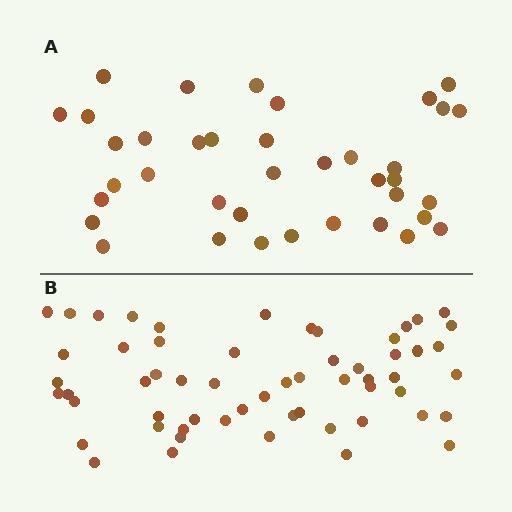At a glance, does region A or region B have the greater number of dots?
Region B (the bottom region) has more dots.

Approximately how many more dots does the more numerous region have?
Region B has approximately 20 more dots than region A.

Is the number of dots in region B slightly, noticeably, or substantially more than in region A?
Region B has substantially more. The ratio is roughly 1.5 to 1.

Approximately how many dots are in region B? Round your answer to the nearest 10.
About 60 dots. (The exact count is 58, which rounds to 60.)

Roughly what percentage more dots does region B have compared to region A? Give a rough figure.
About 55% more.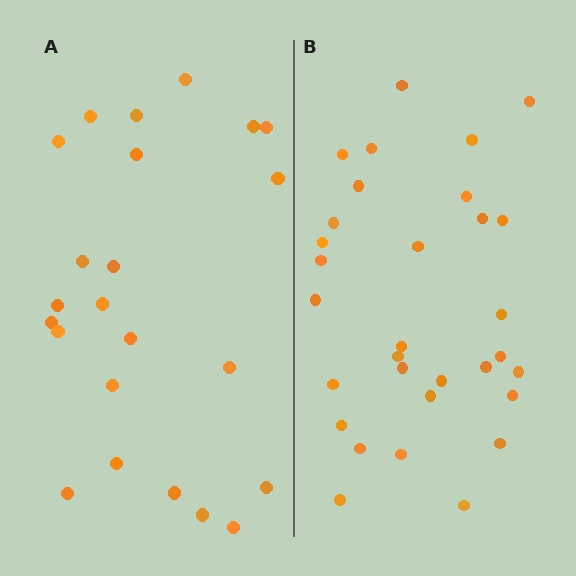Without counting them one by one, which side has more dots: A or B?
Region B (the right region) has more dots.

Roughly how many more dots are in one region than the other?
Region B has roughly 8 or so more dots than region A.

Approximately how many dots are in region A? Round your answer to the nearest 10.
About 20 dots. (The exact count is 23, which rounds to 20.)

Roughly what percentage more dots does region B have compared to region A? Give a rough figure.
About 35% more.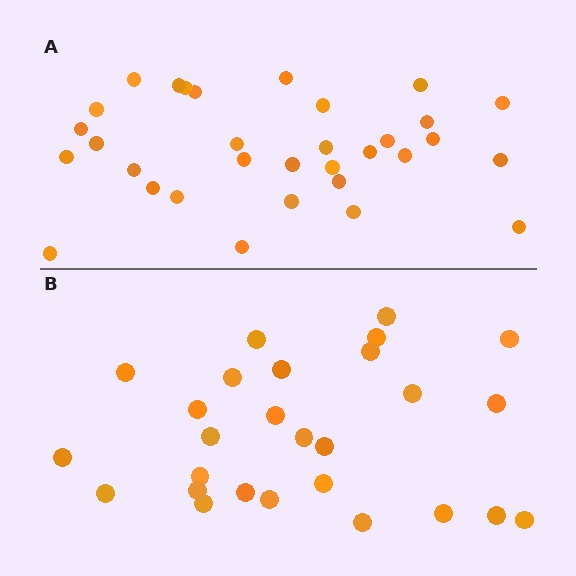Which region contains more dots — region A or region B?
Region A (the top region) has more dots.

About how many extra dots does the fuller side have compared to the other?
Region A has about 5 more dots than region B.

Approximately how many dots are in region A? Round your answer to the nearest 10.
About 30 dots. (The exact count is 32, which rounds to 30.)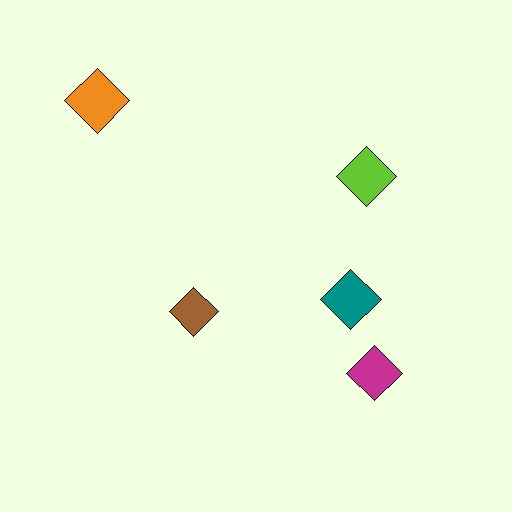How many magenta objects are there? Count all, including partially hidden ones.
There is 1 magenta object.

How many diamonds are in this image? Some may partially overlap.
There are 5 diamonds.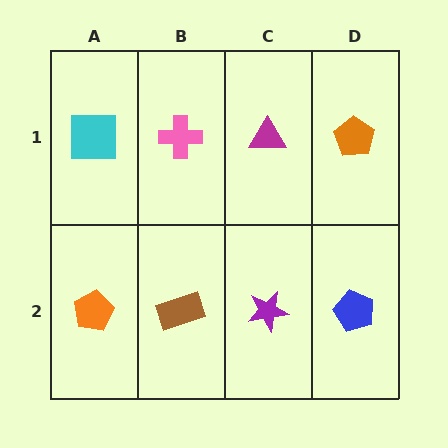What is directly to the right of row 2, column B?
A purple star.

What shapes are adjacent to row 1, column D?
A blue pentagon (row 2, column D), a magenta triangle (row 1, column C).